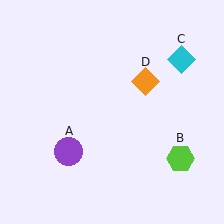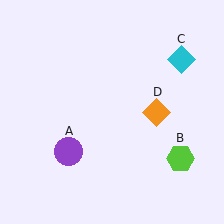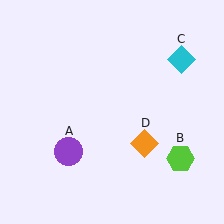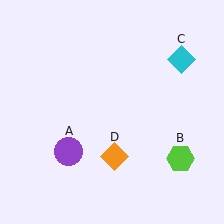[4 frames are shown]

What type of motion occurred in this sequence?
The orange diamond (object D) rotated clockwise around the center of the scene.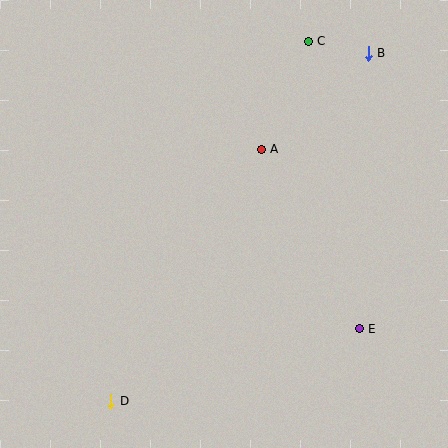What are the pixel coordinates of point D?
Point D is at (110, 401).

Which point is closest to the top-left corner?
Point A is closest to the top-left corner.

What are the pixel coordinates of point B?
Point B is at (368, 53).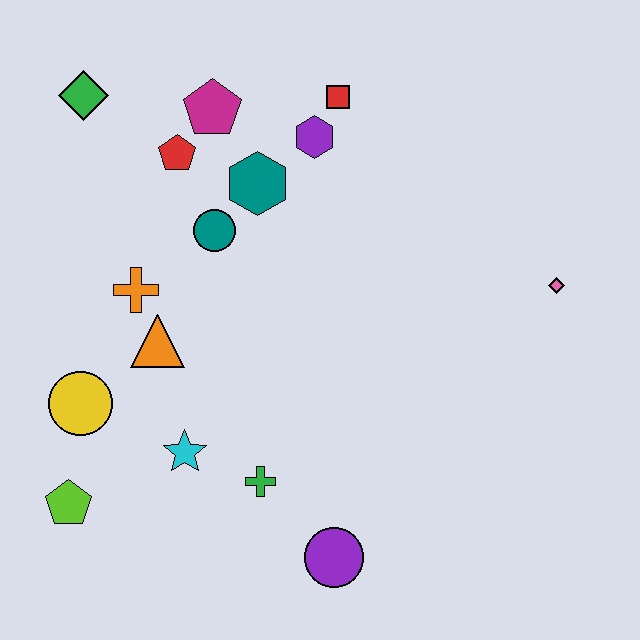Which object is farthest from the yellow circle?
The pink diamond is farthest from the yellow circle.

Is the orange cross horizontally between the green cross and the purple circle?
No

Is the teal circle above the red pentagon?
No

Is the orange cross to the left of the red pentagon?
Yes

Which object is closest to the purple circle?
The green cross is closest to the purple circle.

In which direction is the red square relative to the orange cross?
The red square is to the right of the orange cross.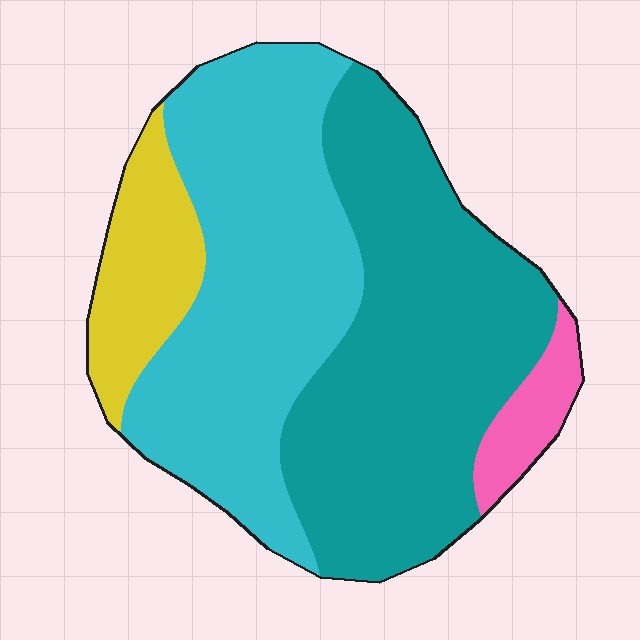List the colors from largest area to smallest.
From largest to smallest: teal, cyan, yellow, pink.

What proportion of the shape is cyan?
Cyan covers about 40% of the shape.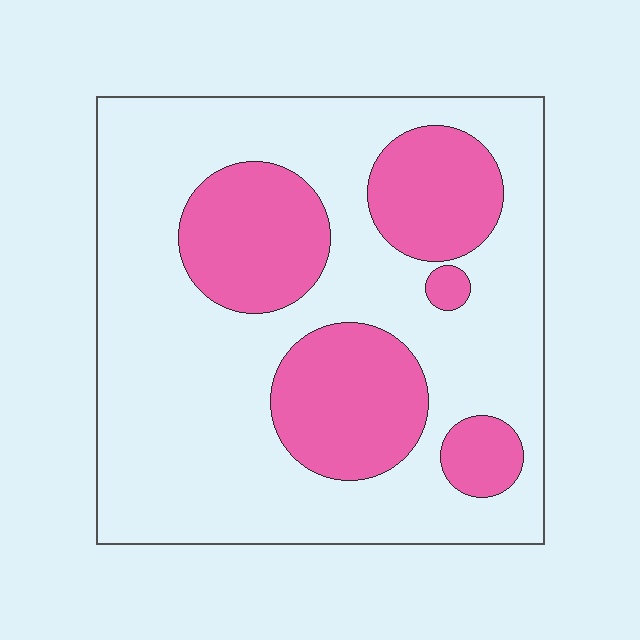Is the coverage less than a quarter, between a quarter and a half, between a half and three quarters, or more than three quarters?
Between a quarter and a half.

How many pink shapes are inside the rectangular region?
5.